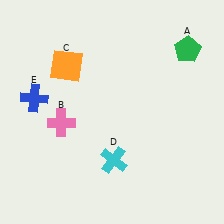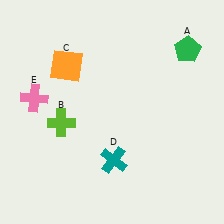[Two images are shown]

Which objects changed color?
B changed from pink to lime. D changed from cyan to teal. E changed from blue to pink.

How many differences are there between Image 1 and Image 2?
There are 3 differences between the two images.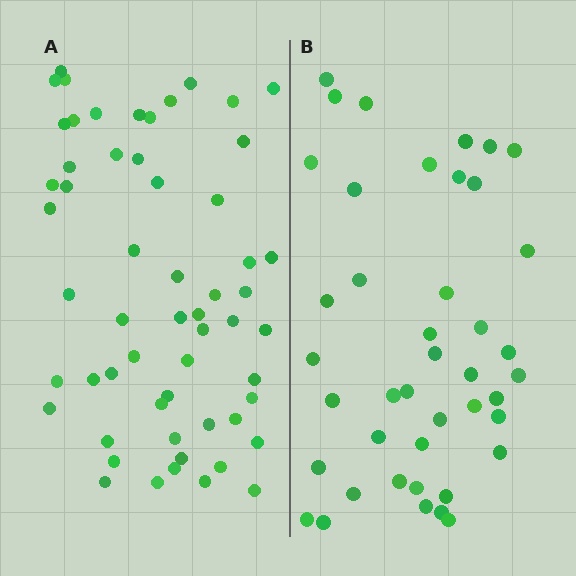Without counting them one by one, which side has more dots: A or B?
Region A (the left region) has more dots.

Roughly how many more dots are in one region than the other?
Region A has approximately 15 more dots than region B.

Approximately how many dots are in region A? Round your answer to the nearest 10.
About 60 dots. (The exact count is 57, which rounds to 60.)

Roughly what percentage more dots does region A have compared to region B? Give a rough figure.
About 35% more.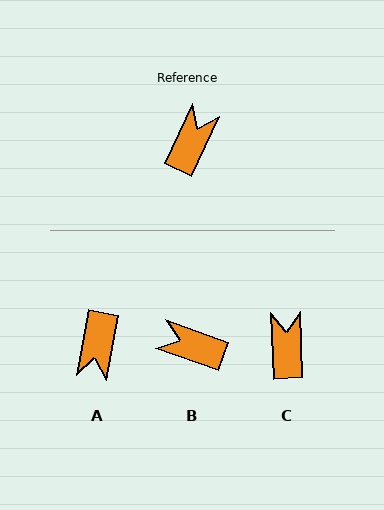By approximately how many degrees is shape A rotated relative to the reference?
Approximately 165 degrees clockwise.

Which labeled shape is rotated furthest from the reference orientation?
A, about 165 degrees away.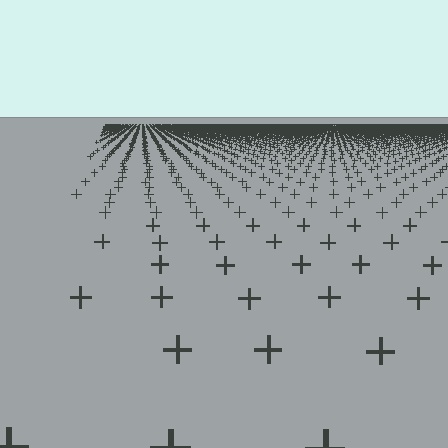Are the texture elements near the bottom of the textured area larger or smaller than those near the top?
Larger. Near the bottom, elements are closer to the viewer and appear at a bigger on-screen size.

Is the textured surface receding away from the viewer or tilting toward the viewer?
The surface is receding away from the viewer. Texture elements get smaller and denser toward the top.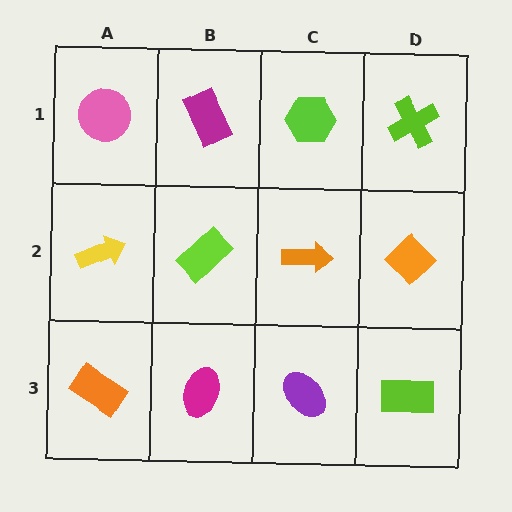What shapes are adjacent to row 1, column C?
An orange arrow (row 2, column C), a magenta rectangle (row 1, column B), a lime cross (row 1, column D).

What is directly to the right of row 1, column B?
A lime hexagon.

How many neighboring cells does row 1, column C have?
3.